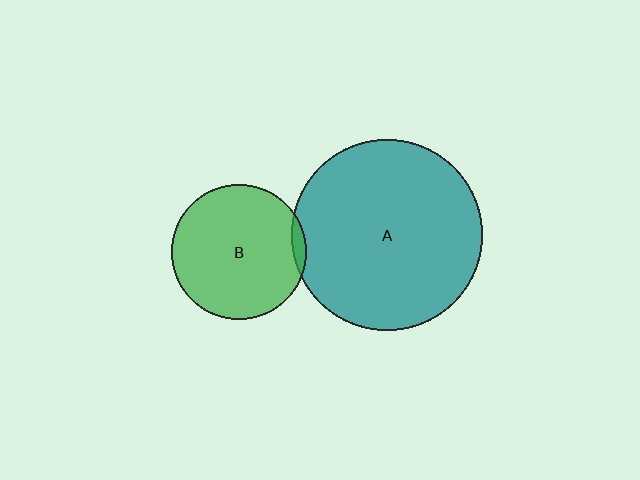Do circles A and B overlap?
Yes.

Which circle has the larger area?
Circle A (teal).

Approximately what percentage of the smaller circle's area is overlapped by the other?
Approximately 5%.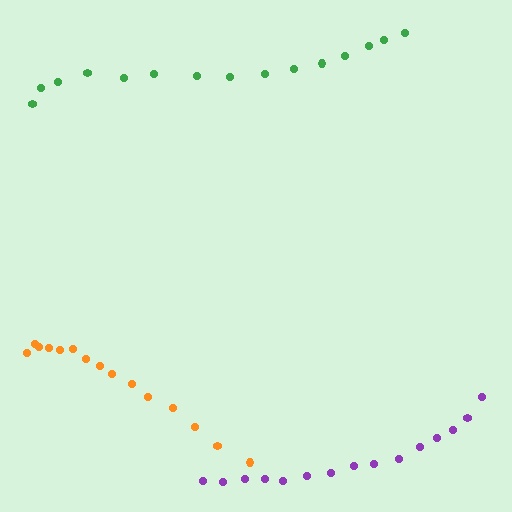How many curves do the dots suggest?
There are 3 distinct paths.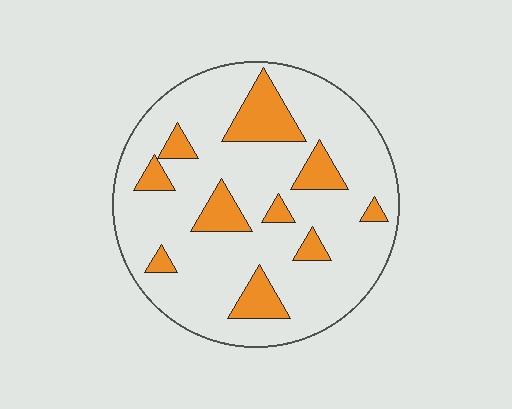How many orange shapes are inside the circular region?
10.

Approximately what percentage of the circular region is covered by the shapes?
Approximately 20%.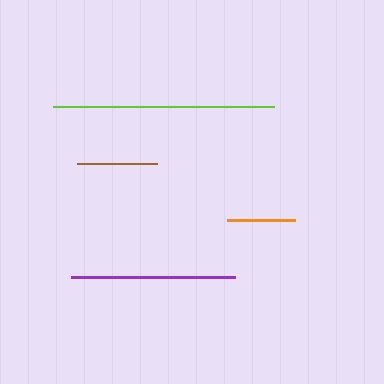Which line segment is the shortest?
The orange line is the shortest at approximately 67 pixels.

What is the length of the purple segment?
The purple segment is approximately 164 pixels long.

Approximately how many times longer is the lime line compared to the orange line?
The lime line is approximately 3.3 times the length of the orange line.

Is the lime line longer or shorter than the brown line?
The lime line is longer than the brown line.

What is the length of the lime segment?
The lime segment is approximately 221 pixels long.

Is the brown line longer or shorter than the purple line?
The purple line is longer than the brown line.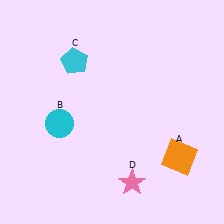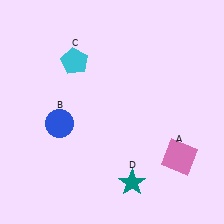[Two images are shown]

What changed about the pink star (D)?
In Image 1, D is pink. In Image 2, it changed to teal.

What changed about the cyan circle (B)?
In Image 1, B is cyan. In Image 2, it changed to blue.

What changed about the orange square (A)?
In Image 1, A is orange. In Image 2, it changed to pink.